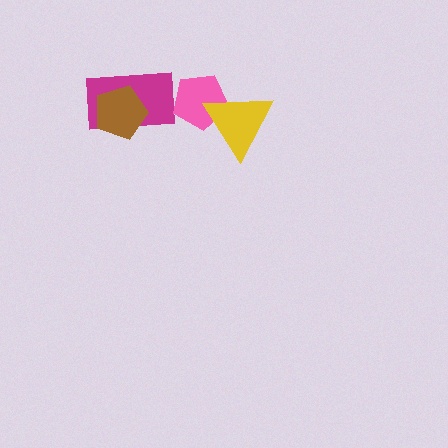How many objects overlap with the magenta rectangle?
1 object overlaps with the magenta rectangle.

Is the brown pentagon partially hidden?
No, no other shape covers it.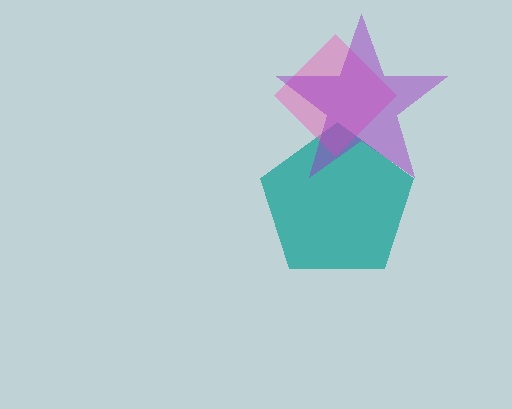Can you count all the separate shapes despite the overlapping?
Yes, there are 3 separate shapes.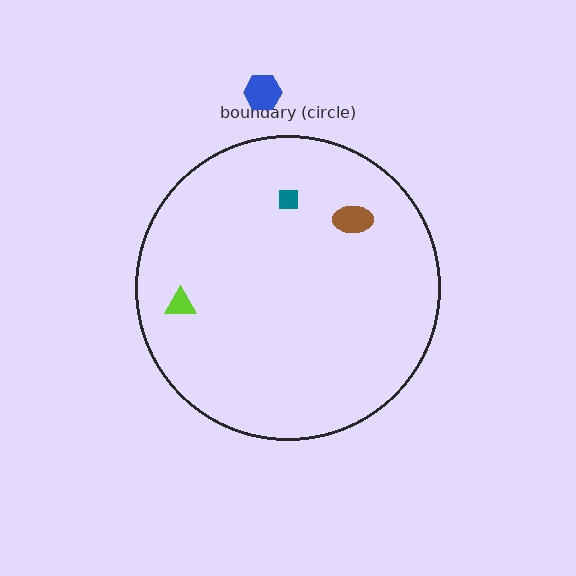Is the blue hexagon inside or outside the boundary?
Outside.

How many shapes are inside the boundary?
3 inside, 1 outside.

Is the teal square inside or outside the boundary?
Inside.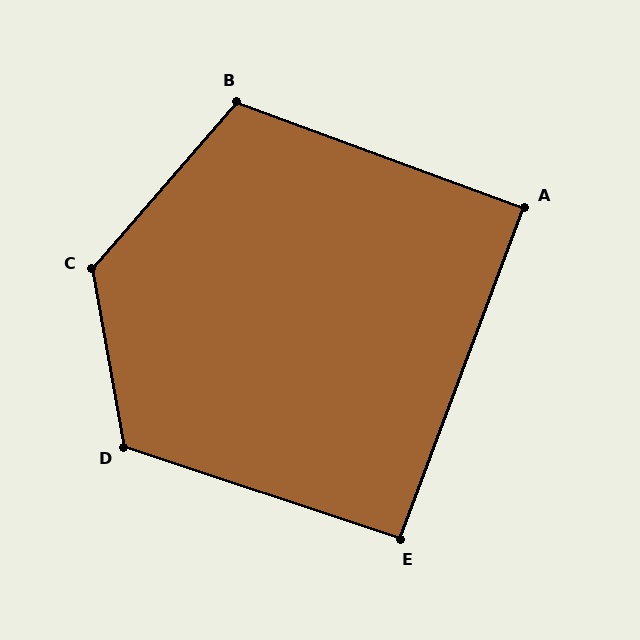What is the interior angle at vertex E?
Approximately 92 degrees (approximately right).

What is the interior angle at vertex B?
Approximately 111 degrees (obtuse).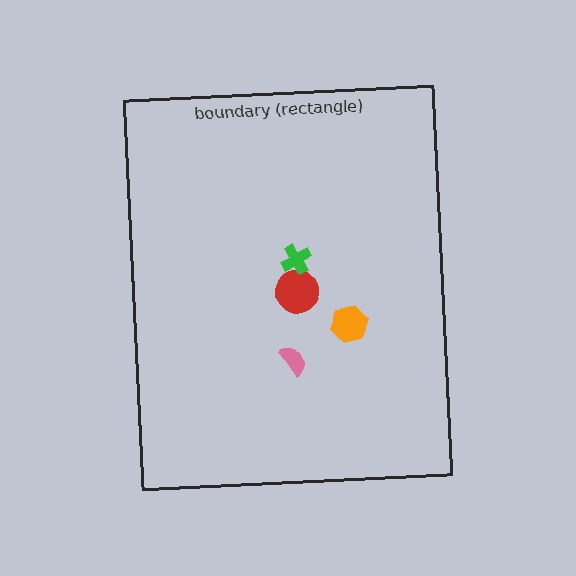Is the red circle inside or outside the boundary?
Inside.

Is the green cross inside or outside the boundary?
Inside.